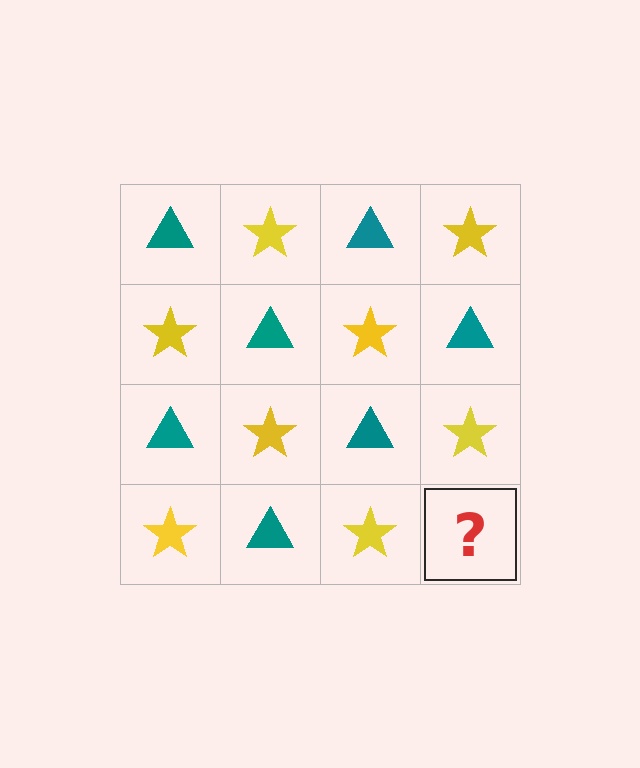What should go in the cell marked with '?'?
The missing cell should contain a teal triangle.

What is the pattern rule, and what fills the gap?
The rule is that it alternates teal triangle and yellow star in a checkerboard pattern. The gap should be filled with a teal triangle.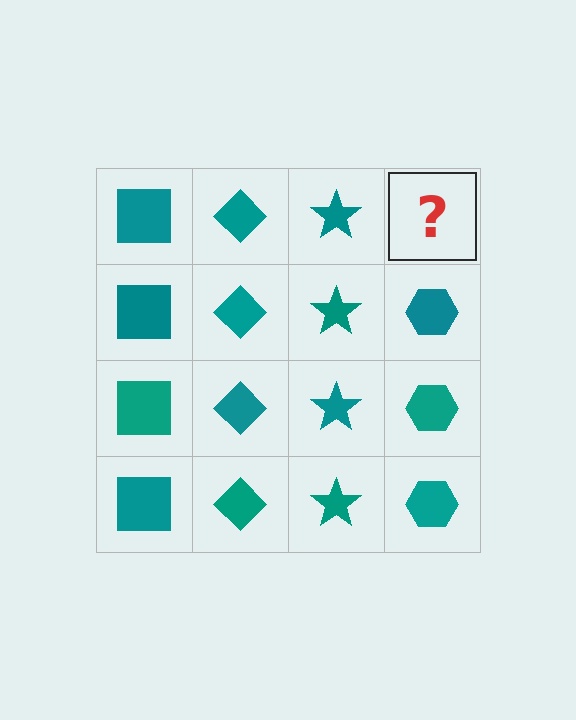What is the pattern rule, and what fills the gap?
The rule is that each column has a consistent shape. The gap should be filled with a teal hexagon.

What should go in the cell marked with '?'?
The missing cell should contain a teal hexagon.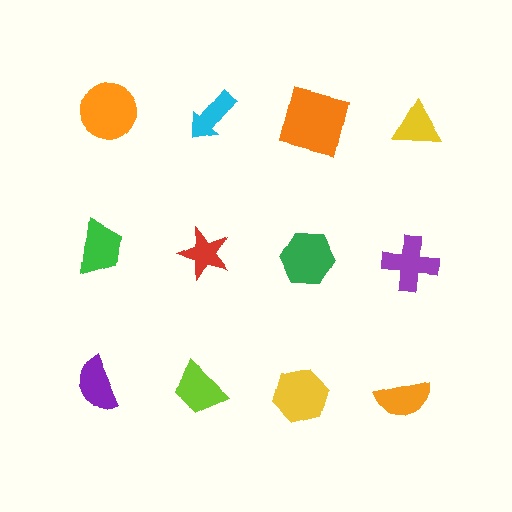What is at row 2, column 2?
A red star.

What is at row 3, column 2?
A lime trapezoid.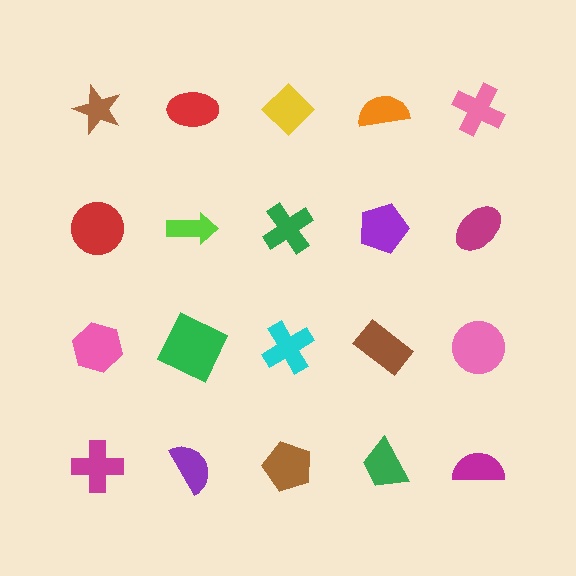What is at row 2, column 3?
A green cross.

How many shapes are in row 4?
5 shapes.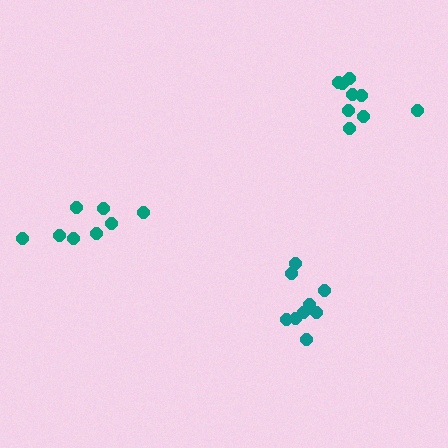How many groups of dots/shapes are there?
There are 3 groups.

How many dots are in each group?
Group 1: 8 dots, Group 2: 9 dots, Group 3: 9 dots (26 total).